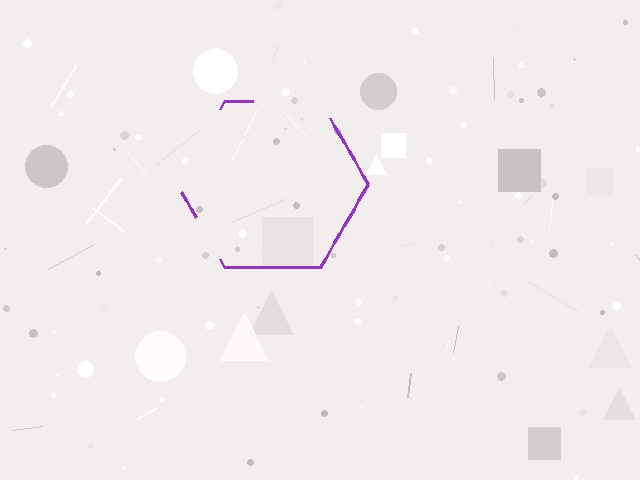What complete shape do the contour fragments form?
The contour fragments form a hexagon.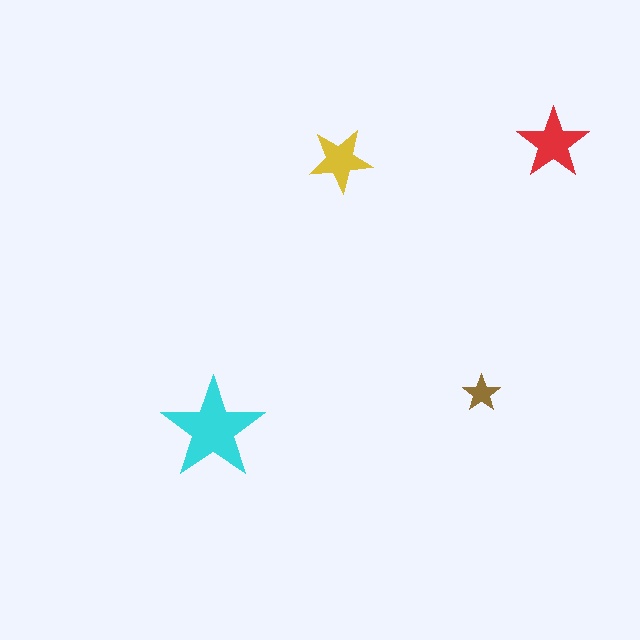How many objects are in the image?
There are 4 objects in the image.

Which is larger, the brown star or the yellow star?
The yellow one.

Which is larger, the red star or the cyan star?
The cyan one.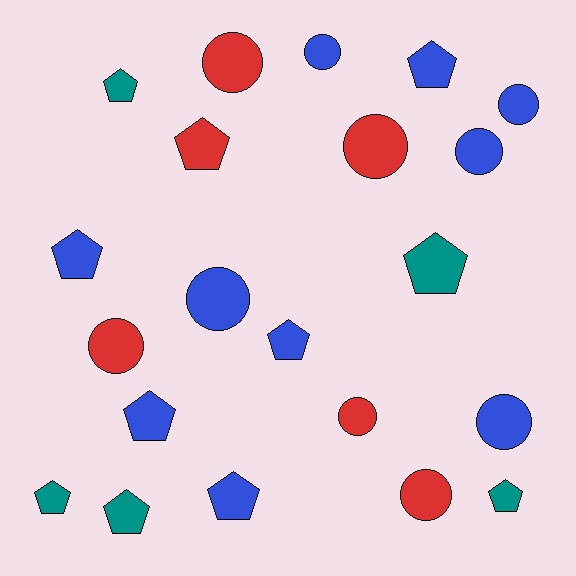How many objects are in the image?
There are 21 objects.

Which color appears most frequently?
Blue, with 10 objects.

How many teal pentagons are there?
There are 5 teal pentagons.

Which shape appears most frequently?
Pentagon, with 11 objects.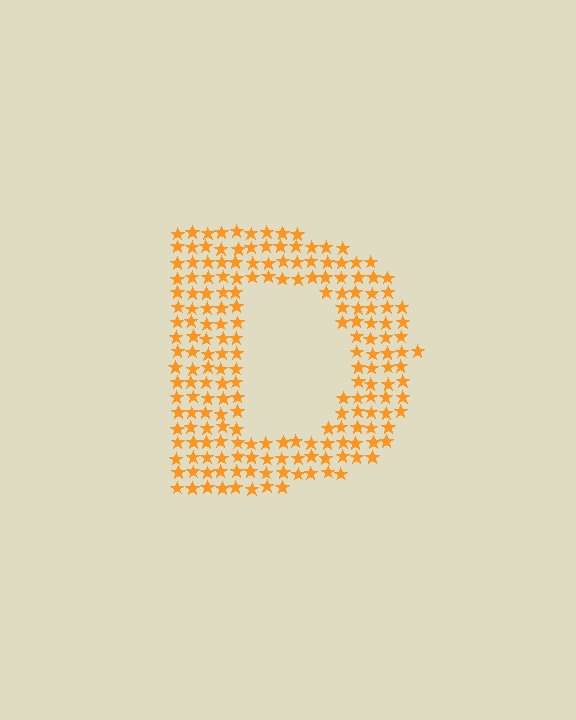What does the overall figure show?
The overall figure shows the letter D.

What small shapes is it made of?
It is made of small stars.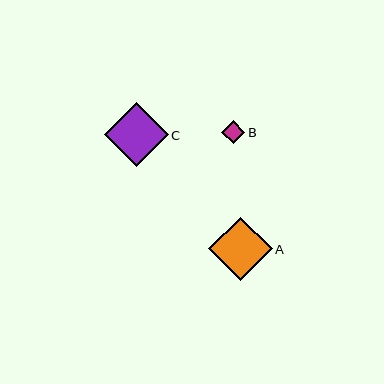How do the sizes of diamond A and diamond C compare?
Diamond A and diamond C are approximately the same size.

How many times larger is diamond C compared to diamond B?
Diamond C is approximately 2.7 times the size of diamond B.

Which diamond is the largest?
Diamond A is the largest with a size of approximately 64 pixels.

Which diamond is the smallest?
Diamond B is the smallest with a size of approximately 23 pixels.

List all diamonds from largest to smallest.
From largest to smallest: A, C, B.